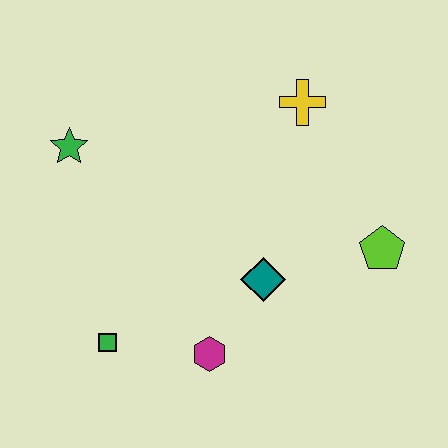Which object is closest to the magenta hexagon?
The teal diamond is closest to the magenta hexagon.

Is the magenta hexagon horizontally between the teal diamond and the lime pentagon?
No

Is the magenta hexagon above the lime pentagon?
No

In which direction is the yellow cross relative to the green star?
The yellow cross is to the right of the green star.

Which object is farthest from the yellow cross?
The green square is farthest from the yellow cross.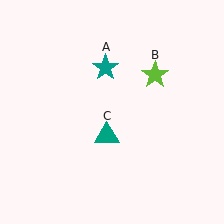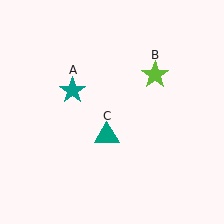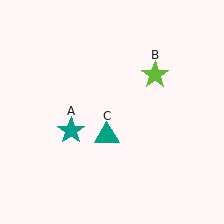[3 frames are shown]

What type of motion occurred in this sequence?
The teal star (object A) rotated counterclockwise around the center of the scene.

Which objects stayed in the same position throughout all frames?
Lime star (object B) and teal triangle (object C) remained stationary.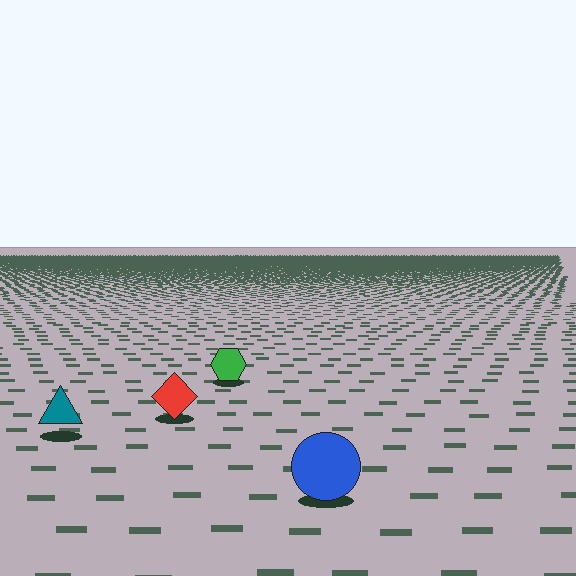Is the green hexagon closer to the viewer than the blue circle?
No. The blue circle is closer — you can tell from the texture gradient: the ground texture is coarser near it.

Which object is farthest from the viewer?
The green hexagon is farthest from the viewer. It appears smaller and the ground texture around it is denser.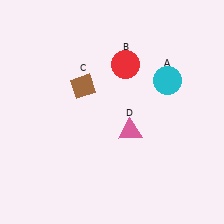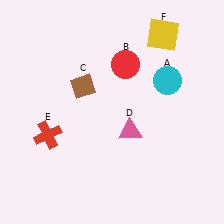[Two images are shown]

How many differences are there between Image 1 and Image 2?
There are 2 differences between the two images.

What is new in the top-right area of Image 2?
A yellow square (F) was added in the top-right area of Image 2.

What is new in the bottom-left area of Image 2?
A red cross (E) was added in the bottom-left area of Image 2.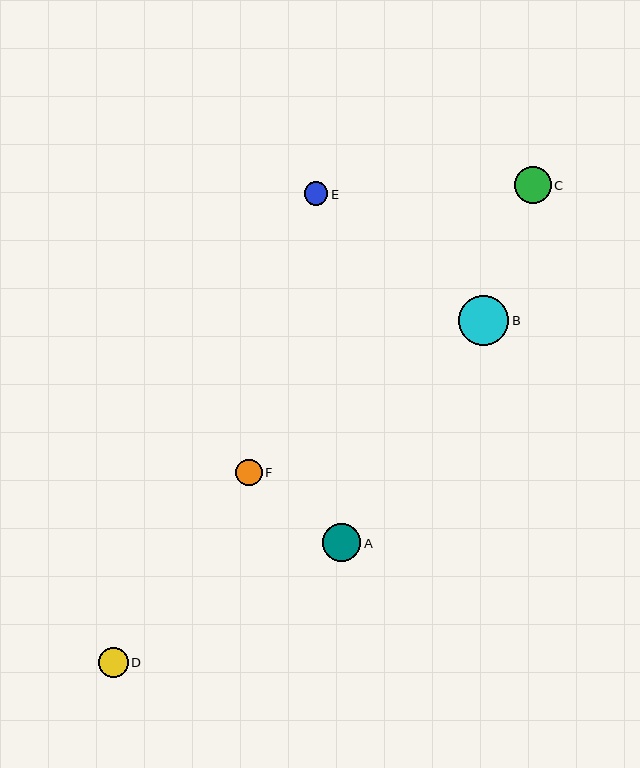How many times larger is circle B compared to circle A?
Circle B is approximately 1.3 times the size of circle A.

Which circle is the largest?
Circle B is the largest with a size of approximately 50 pixels.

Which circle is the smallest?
Circle E is the smallest with a size of approximately 23 pixels.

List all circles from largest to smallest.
From largest to smallest: B, A, C, D, F, E.